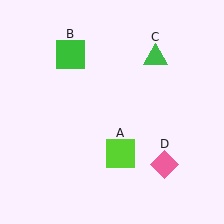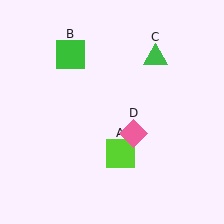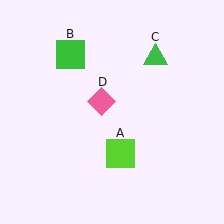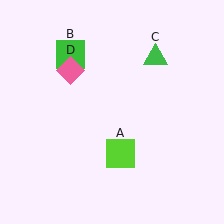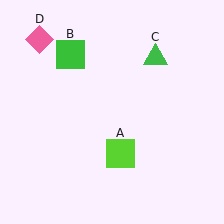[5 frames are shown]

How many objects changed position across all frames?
1 object changed position: pink diamond (object D).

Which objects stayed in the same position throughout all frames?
Lime square (object A) and green square (object B) and green triangle (object C) remained stationary.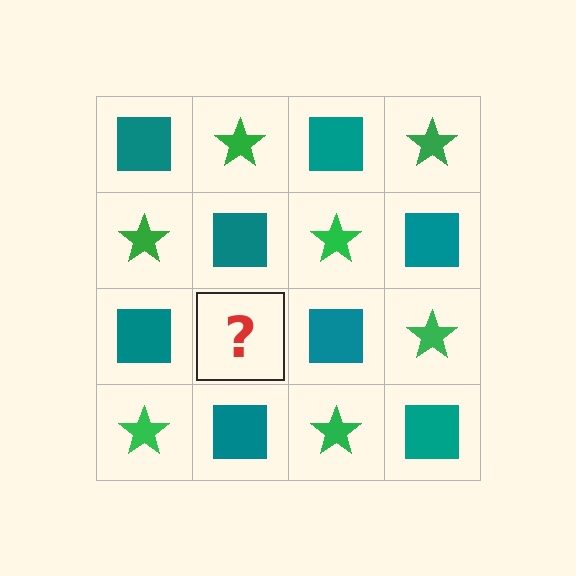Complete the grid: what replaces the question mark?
The question mark should be replaced with a green star.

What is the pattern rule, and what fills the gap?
The rule is that it alternates teal square and green star in a checkerboard pattern. The gap should be filled with a green star.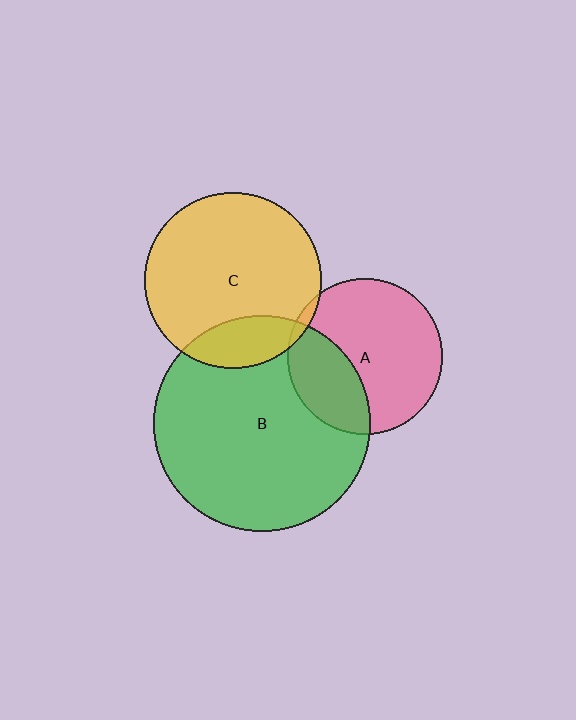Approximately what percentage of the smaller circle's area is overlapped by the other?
Approximately 5%.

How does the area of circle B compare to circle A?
Approximately 1.9 times.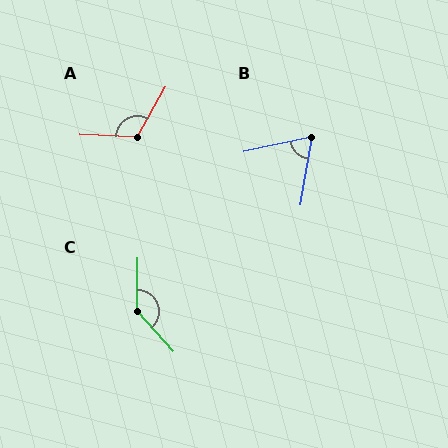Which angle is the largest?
C, at approximately 138 degrees.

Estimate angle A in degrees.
Approximately 117 degrees.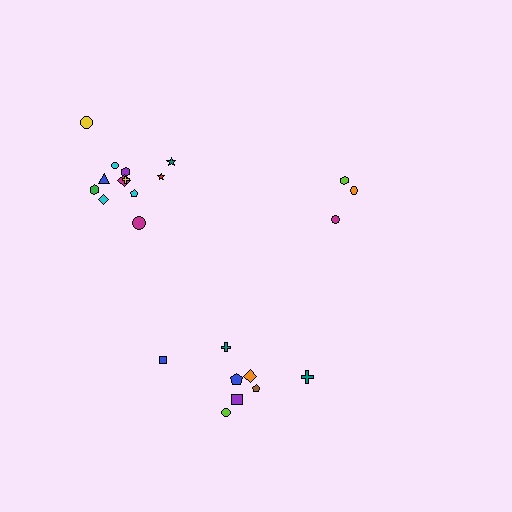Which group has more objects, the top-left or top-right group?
The top-left group.